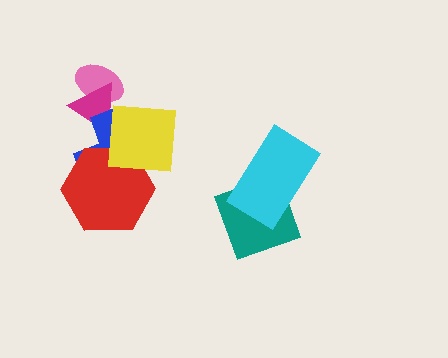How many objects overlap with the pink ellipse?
1 object overlaps with the pink ellipse.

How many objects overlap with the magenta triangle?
3 objects overlap with the magenta triangle.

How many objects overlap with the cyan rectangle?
1 object overlaps with the cyan rectangle.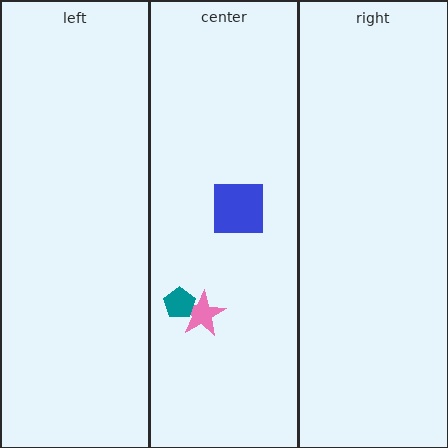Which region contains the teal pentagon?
The center region.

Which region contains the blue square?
The center region.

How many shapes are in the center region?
3.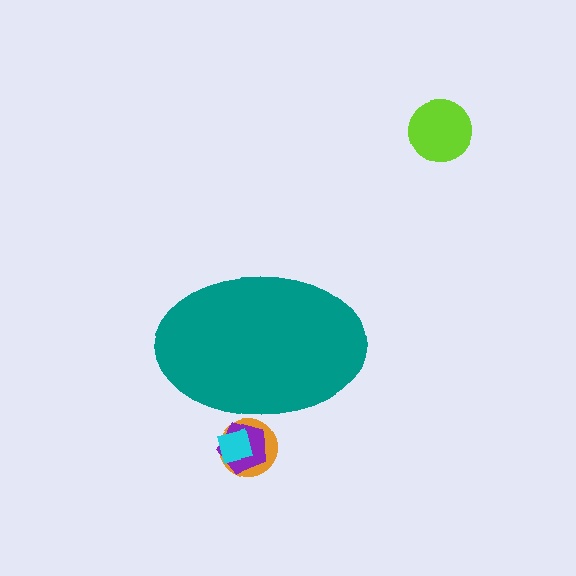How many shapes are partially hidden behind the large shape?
3 shapes are partially hidden.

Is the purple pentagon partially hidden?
Yes, the purple pentagon is partially hidden behind the teal ellipse.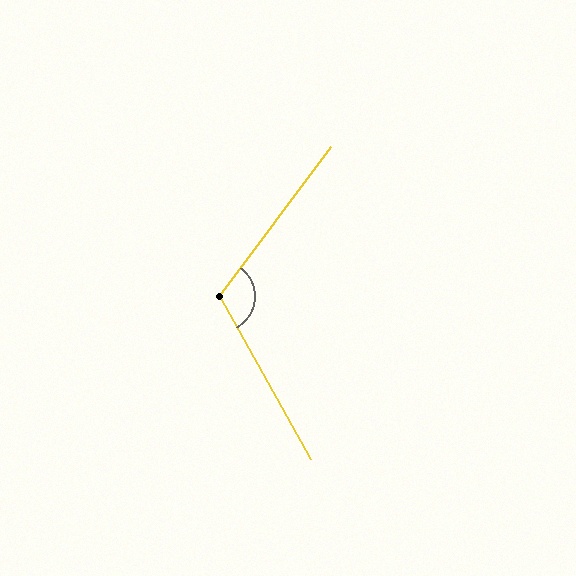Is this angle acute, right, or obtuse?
It is obtuse.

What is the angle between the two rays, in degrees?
Approximately 114 degrees.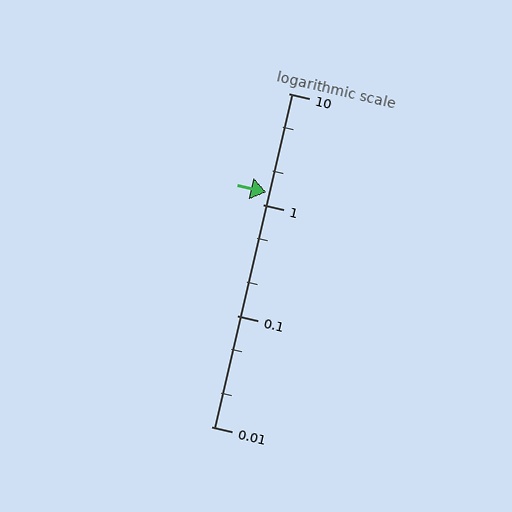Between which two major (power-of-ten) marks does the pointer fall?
The pointer is between 1 and 10.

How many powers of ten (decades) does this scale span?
The scale spans 3 decades, from 0.01 to 10.